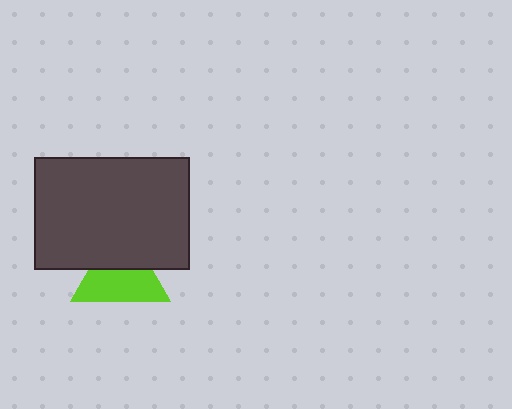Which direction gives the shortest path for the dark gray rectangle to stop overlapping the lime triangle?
Moving up gives the shortest separation.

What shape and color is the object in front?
The object in front is a dark gray rectangle.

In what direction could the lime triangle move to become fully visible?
The lime triangle could move down. That would shift it out from behind the dark gray rectangle entirely.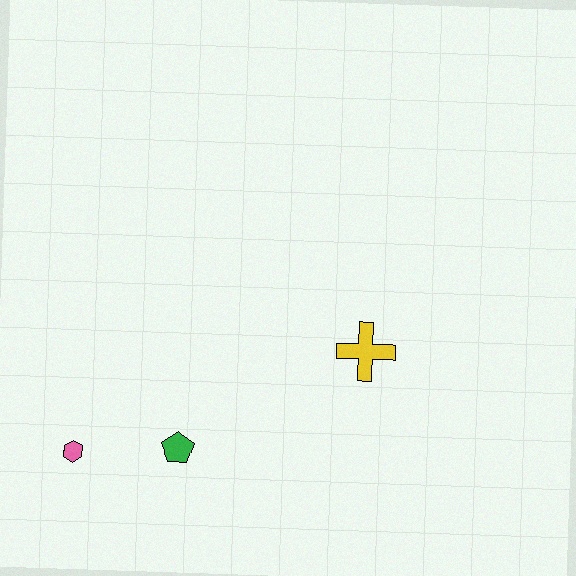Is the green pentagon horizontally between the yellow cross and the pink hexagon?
Yes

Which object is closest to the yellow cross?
The green pentagon is closest to the yellow cross.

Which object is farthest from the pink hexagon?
The yellow cross is farthest from the pink hexagon.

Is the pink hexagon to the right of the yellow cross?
No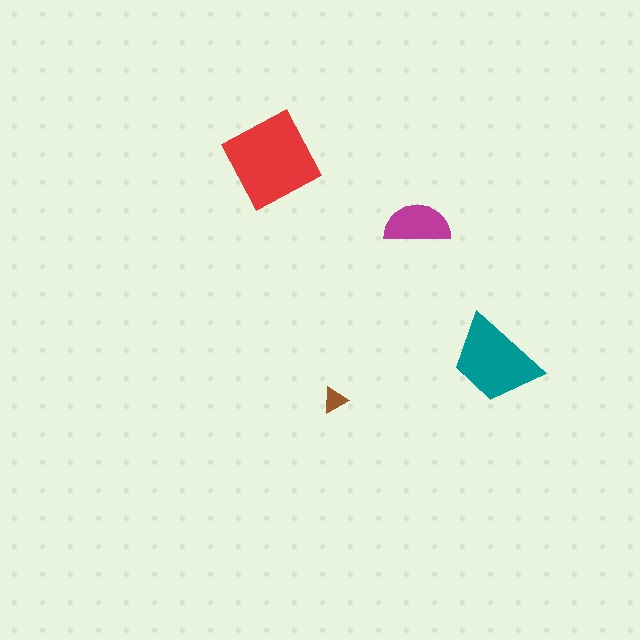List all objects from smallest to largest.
The brown triangle, the magenta semicircle, the teal trapezoid, the red diamond.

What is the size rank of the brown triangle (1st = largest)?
4th.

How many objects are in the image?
There are 4 objects in the image.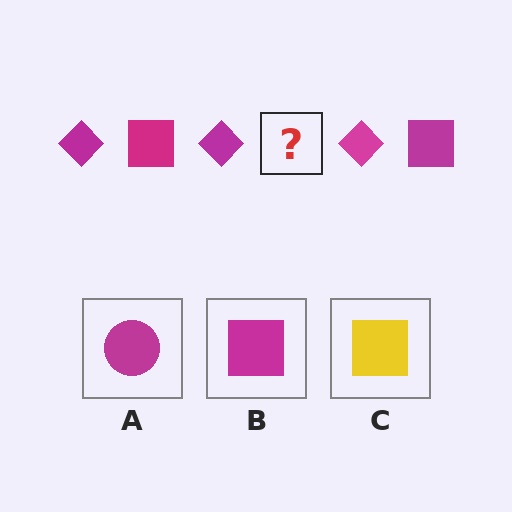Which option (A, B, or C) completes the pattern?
B.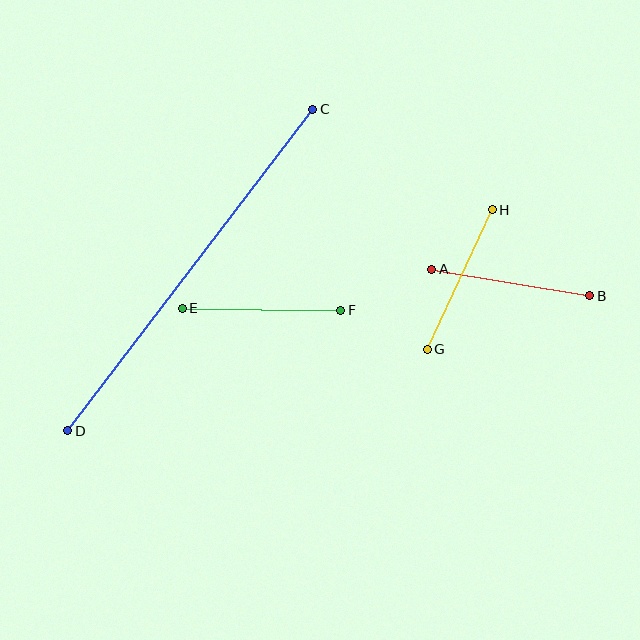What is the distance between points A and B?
The distance is approximately 160 pixels.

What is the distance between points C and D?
The distance is approximately 404 pixels.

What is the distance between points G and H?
The distance is approximately 154 pixels.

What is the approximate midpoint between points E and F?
The midpoint is at approximately (261, 309) pixels.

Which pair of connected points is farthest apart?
Points C and D are farthest apart.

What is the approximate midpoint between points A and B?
The midpoint is at approximately (511, 282) pixels.